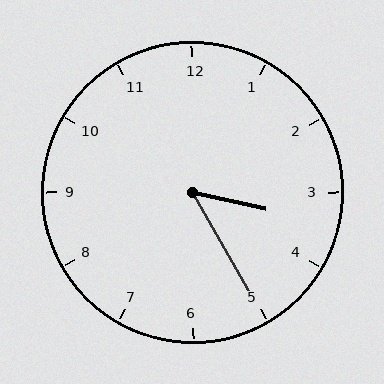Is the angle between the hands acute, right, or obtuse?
It is acute.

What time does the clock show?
3:25.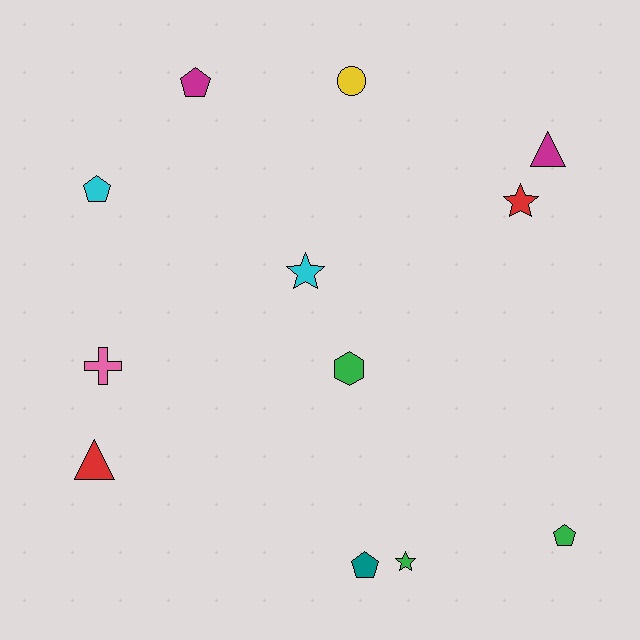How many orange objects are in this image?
There are no orange objects.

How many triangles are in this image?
There are 2 triangles.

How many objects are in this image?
There are 12 objects.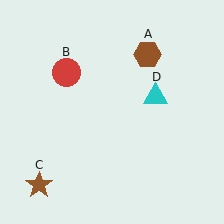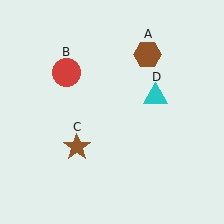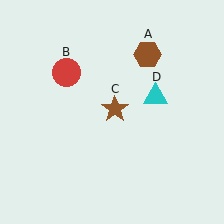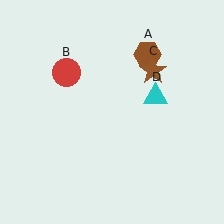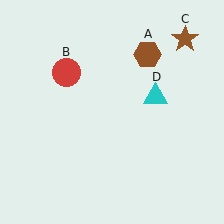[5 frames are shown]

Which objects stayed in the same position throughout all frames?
Brown hexagon (object A) and red circle (object B) and cyan triangle (object D) remained stationary.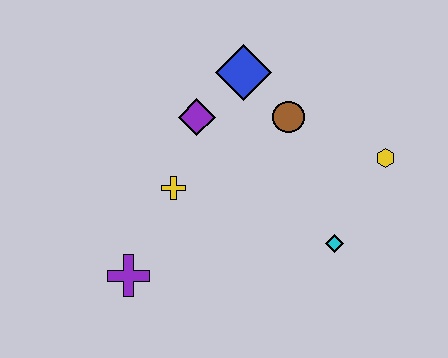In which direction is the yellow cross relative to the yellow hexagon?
The yellow cross is to the left of the yellow hexagon.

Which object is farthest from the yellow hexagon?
The purple cross is farthest from the yellow hexagon.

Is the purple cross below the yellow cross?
Yes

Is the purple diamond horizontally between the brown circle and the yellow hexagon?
No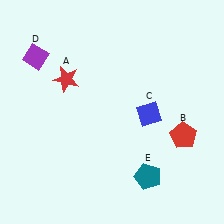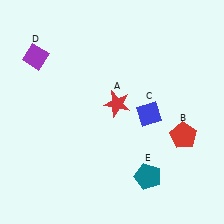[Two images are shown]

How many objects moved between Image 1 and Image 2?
1 object moved between the two images.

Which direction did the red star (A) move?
The red star (A) moved right.